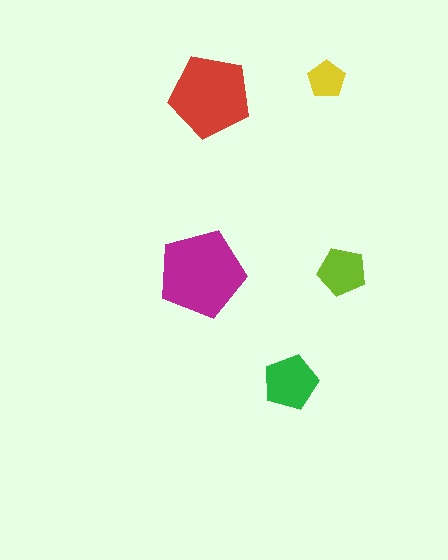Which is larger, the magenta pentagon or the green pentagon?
The magenta one.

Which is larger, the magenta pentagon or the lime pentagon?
The magenta one.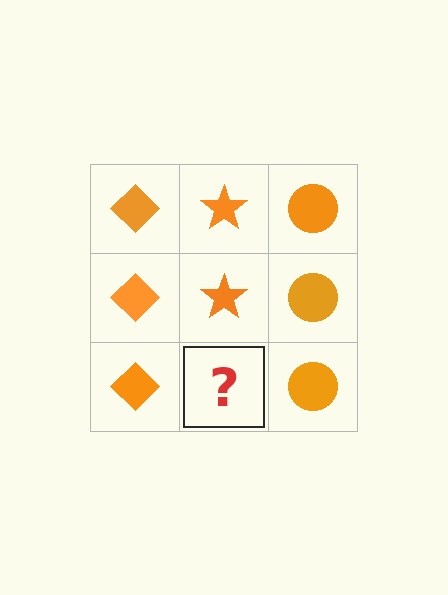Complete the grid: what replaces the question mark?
The question mark should be replaced with an orange star.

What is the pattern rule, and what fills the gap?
The rule is that each column has a consistent shape. The gap should be filled with an orange star.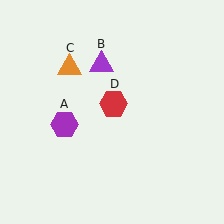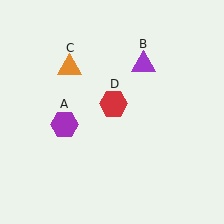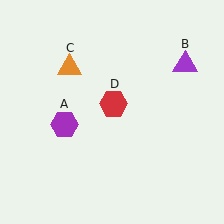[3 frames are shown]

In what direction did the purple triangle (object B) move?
The purple triangle (object B) moved right.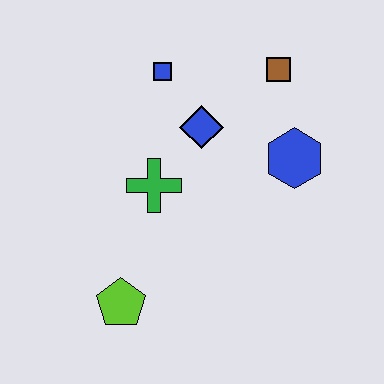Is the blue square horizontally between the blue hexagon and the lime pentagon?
Yes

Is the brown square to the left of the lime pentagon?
No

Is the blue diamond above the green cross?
Yes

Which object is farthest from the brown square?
The lime pentagon is farthest from the brown square.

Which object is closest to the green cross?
The blue diamond is closest to the green cross.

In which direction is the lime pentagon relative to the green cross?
The lime pentagon is below the green cross.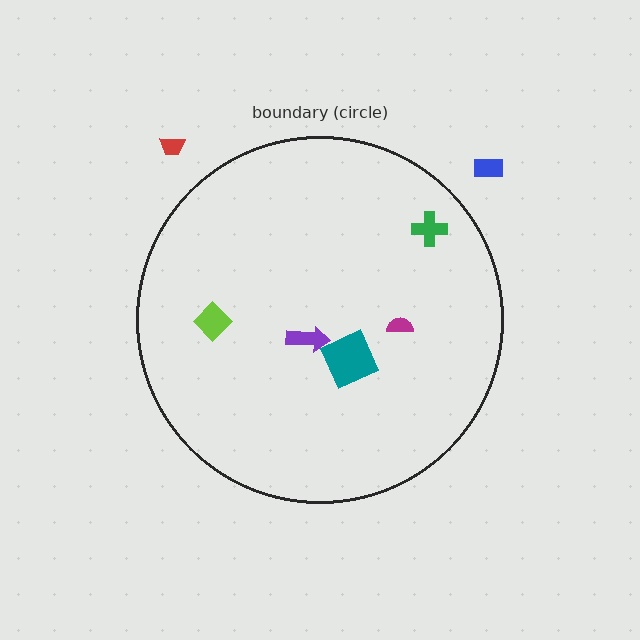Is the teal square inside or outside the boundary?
Inside.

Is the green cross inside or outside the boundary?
Inside.